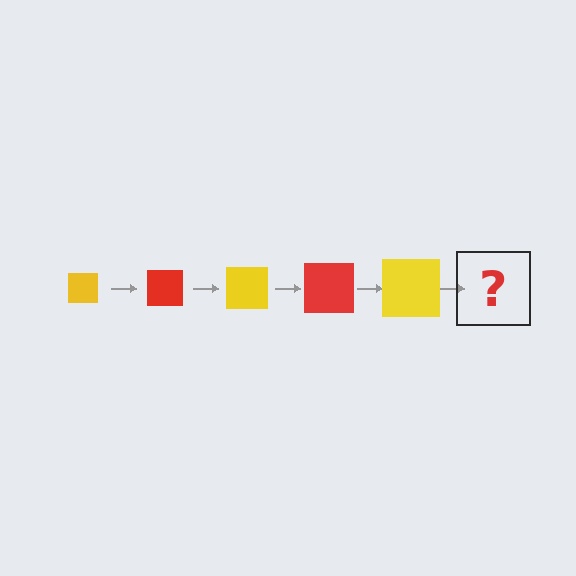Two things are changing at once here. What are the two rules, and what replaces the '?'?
The two rules are that the square grows larger each step and the color cycles through yellow and red. The '?' should be a red square, larger than the previous one.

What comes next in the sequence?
The next element should be a red square, larger than the previous one.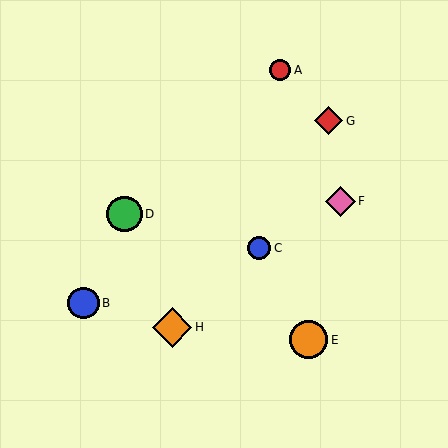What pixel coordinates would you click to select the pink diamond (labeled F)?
Click at (340, 201) to select the pink diamond F.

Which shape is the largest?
The orange diamond (labeled H) is the largest.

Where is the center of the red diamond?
The center of the red diamond is at (329, 121).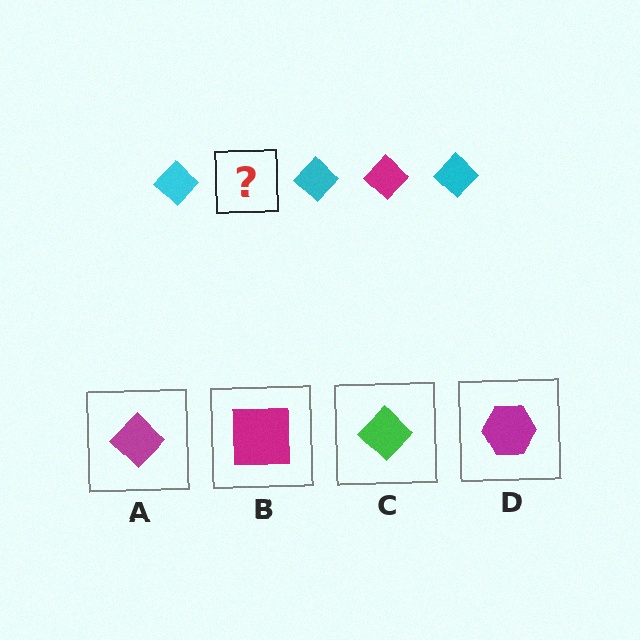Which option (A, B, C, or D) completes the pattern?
A.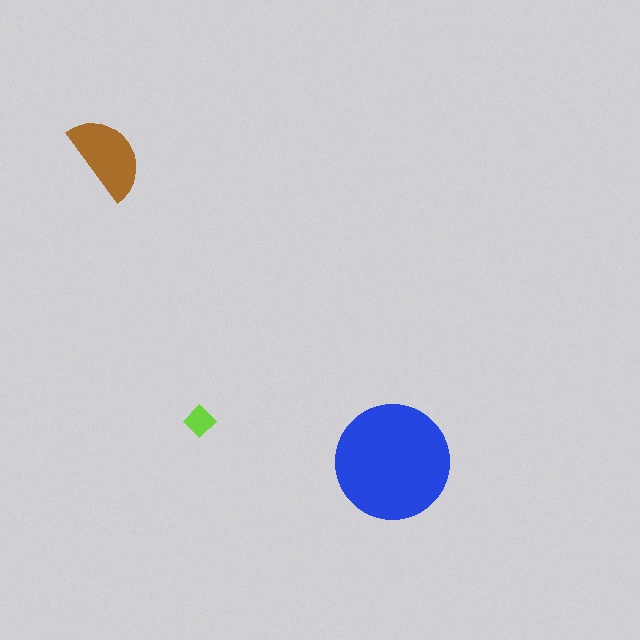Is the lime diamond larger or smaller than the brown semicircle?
Smaller.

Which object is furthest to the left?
The brown semicircle is leftmost.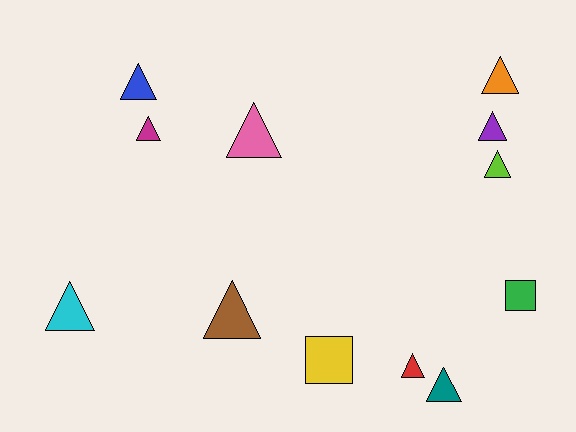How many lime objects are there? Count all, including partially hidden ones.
There is 1 lime object.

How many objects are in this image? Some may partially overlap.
There are 12 objects.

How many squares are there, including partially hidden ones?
There are 2 squares.